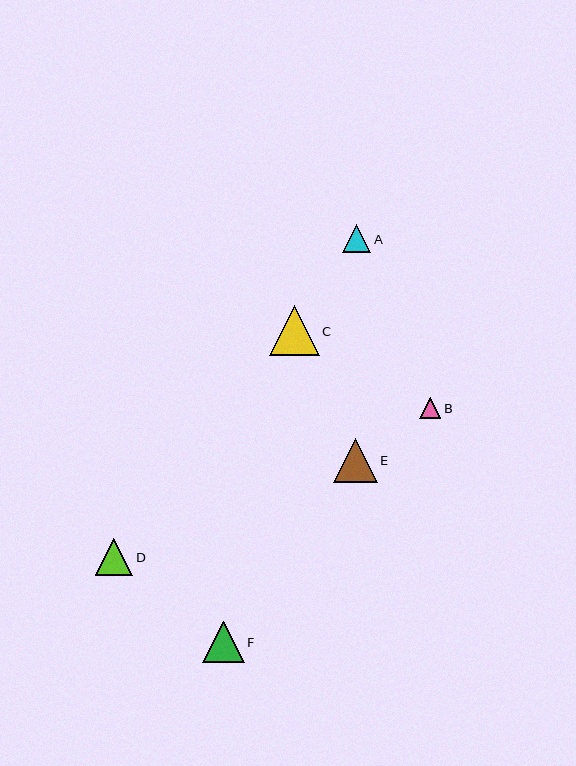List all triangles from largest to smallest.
From largest to smallest: C, E, F, D, A, B.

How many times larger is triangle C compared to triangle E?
Triangle C is approximately 1.1 times the size of triangle E.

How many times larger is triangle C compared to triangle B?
Triangle C is approximately 2.3 times the size of triangle B.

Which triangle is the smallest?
Triangle B is the smallest with a size of approximately 22 pixels.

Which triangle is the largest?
Triangle C is the largest with a size of approximately 50 pixels.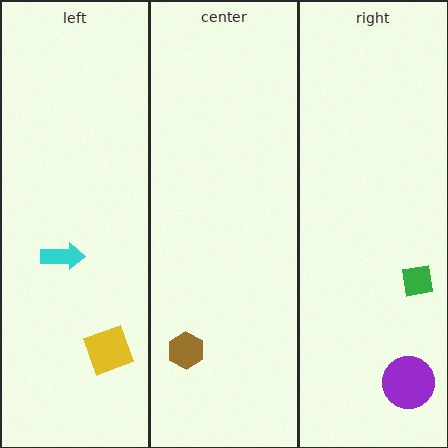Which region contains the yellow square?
The left region.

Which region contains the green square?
The right region.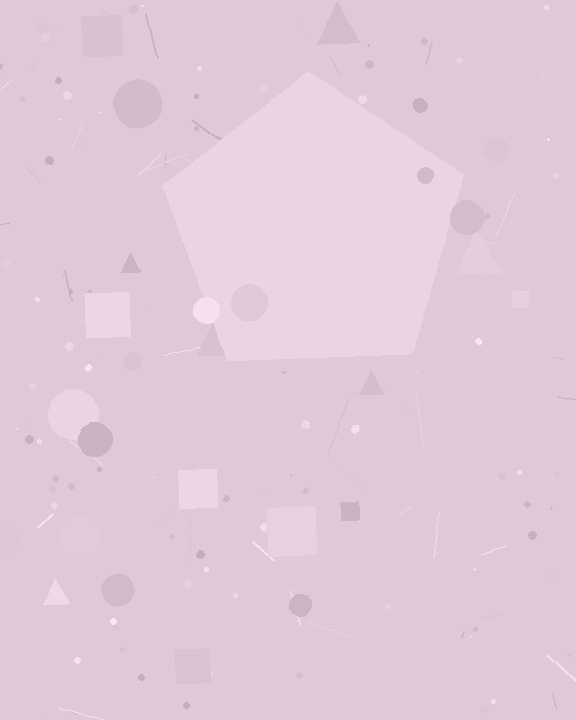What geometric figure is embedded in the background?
A pentagon is embedded in the background.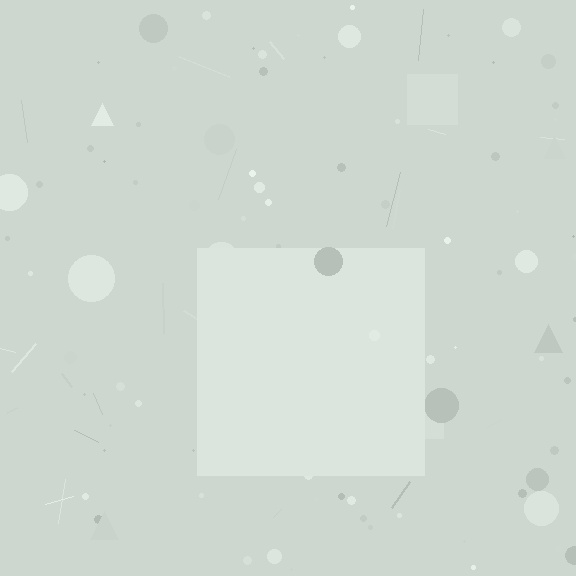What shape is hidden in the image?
A square is hidden in the image.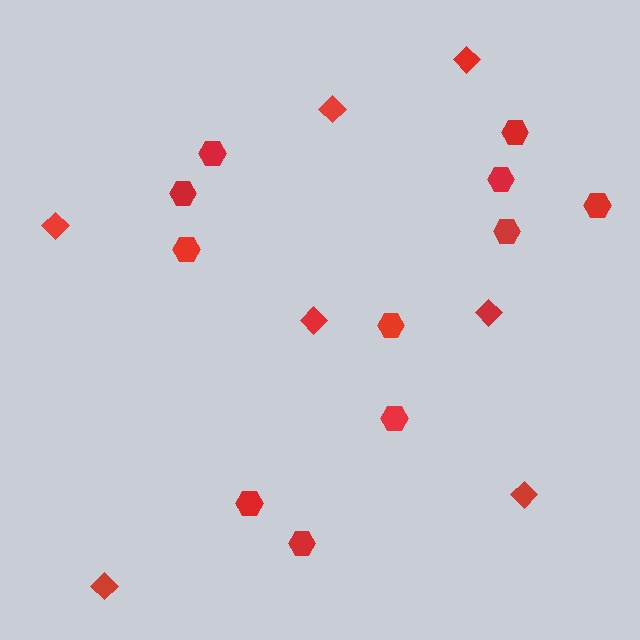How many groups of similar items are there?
There are 2 groups: one group of diamonds (7) and one group of hexagons (11).